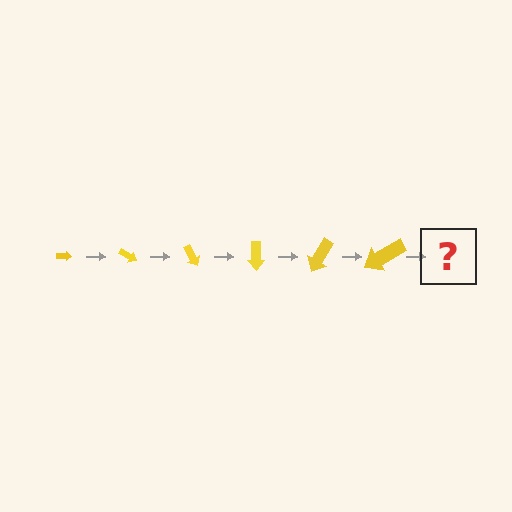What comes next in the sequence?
The next element should be an arrow, larger than the previous one and rotated 180 degrees from the start.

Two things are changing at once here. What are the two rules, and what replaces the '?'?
The two rules are that the arrow grows larger each step and it rotates 30 degrees each step. The '?' should be an arrow, larger than the previous one and rotated 180 degrees from the start.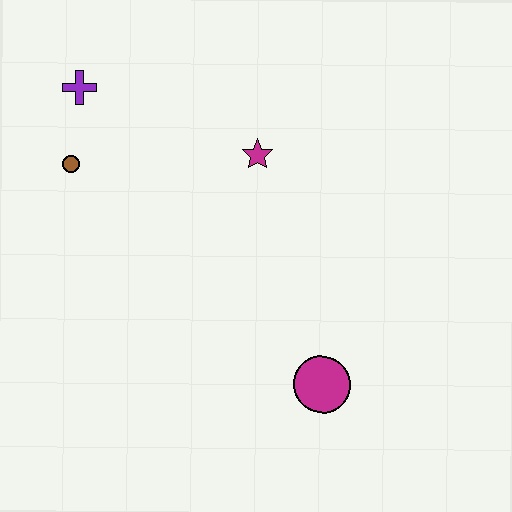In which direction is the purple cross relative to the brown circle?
The purple cross is above the brown circle.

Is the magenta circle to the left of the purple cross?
No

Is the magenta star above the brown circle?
Yes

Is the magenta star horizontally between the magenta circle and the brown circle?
Yes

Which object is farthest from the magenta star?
The magenta circle is farthest from the magenta star.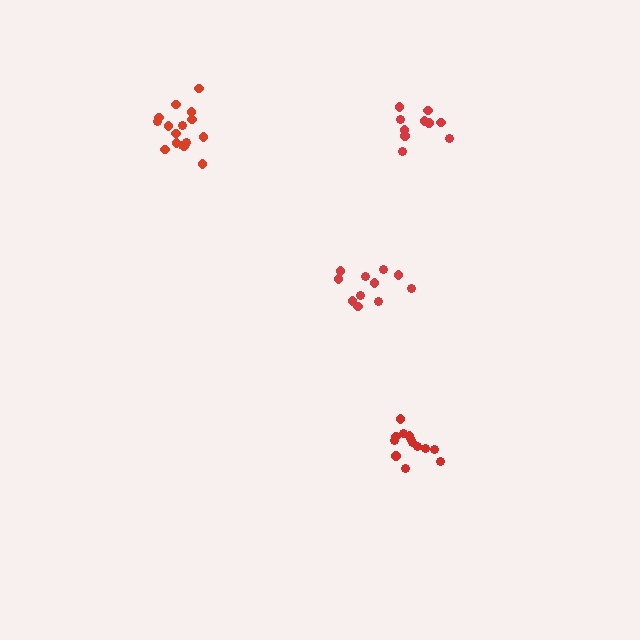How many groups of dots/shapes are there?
There are 4 groups.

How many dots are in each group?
Group 1: 13 dots, Group 2: 10 dots, Group 3: 11 dots, Group 4: 16 dots (50 total).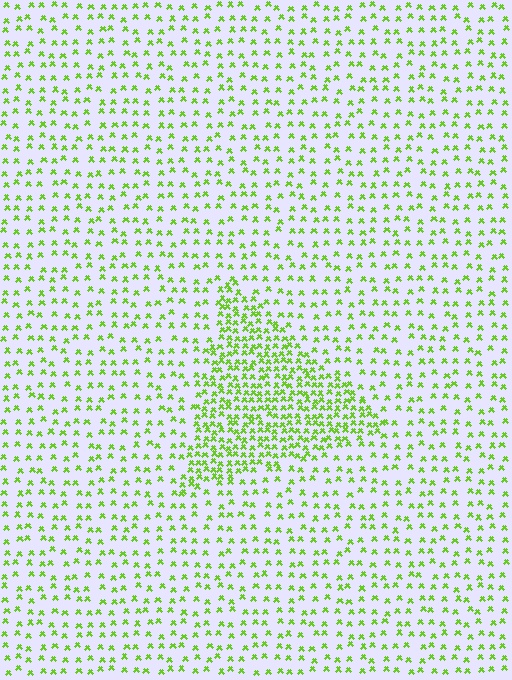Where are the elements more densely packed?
The elements are more densely packed inside the triangle boundary.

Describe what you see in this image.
The image contains small lime elements arranged at two different densities. A triangle-shaped region is visible where the elements are more densely packed than the surrounding area.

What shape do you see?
I see a triangle.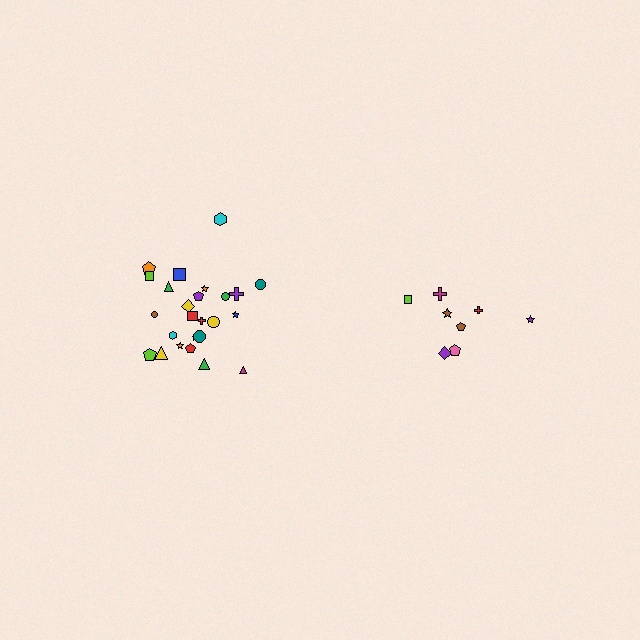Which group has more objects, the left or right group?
The left group.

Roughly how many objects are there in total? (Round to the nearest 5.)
Roughly 35 objects in total.